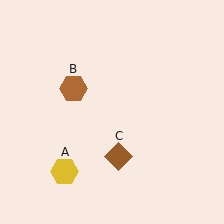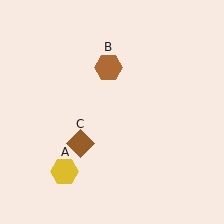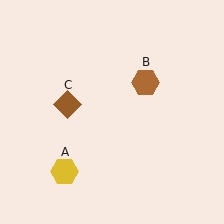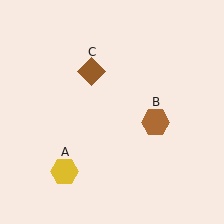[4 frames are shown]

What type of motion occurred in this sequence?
The brown hexagon (object B), brown diamond (object C) rotated clockwise around the center of the scene.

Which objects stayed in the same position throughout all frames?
Yellow hexagon (object A) remained stationary.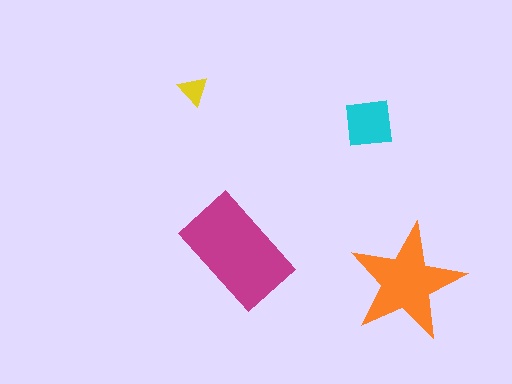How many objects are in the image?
There are 4 objects in the image.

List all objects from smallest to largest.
The yellow triangle, the cyan square, the orange star, the magenta rectangle.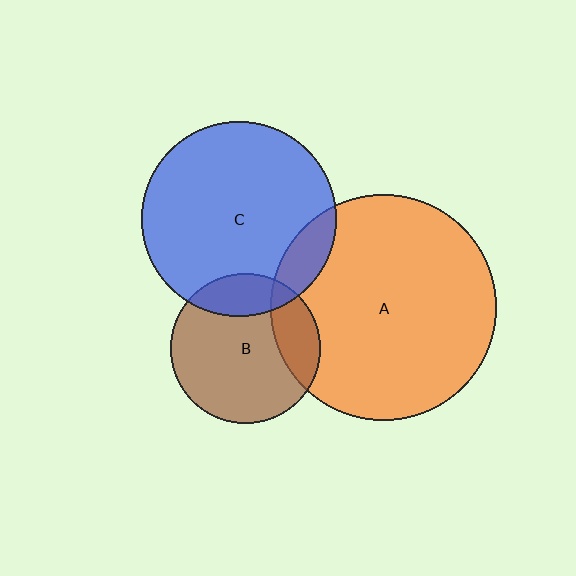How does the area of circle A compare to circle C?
Approximately 1.3 times.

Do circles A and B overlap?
Yes.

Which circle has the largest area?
Circle A (orange).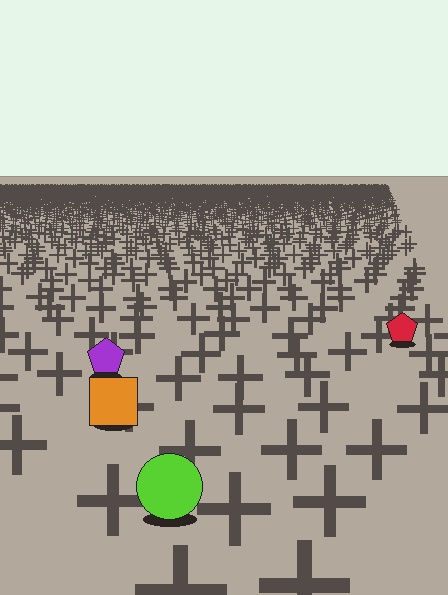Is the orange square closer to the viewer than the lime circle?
No. The lime circle is closer — you can tell from the texture gradient: the ground texture is coarser near it.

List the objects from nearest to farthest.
From nearest to farthest: the lime circle, the orange square, the purple pentagon, the red pentagon.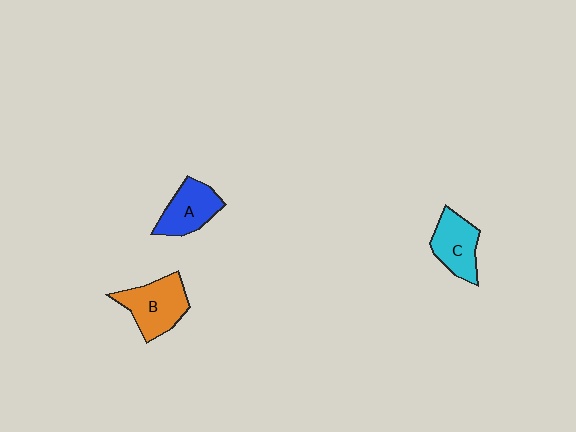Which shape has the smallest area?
Shape A (blue).